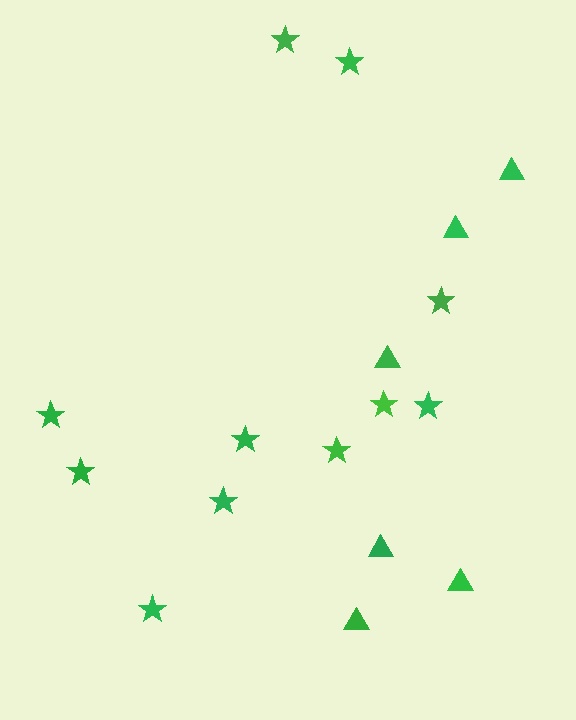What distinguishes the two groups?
There are 2 groups: one group of triangles (6) and one group of stars (11).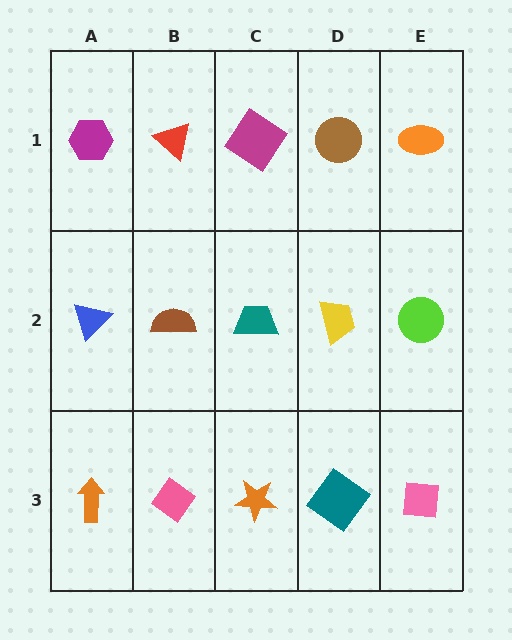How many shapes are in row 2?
5 shapes.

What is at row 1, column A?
A magenta hexagon.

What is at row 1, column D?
A brown circle.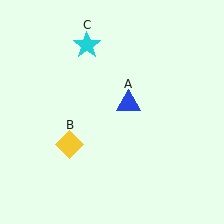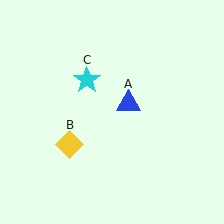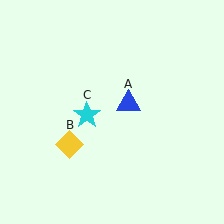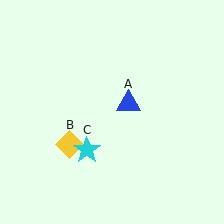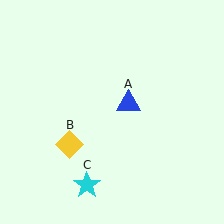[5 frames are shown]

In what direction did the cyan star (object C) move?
The cyan star (object C) moved down.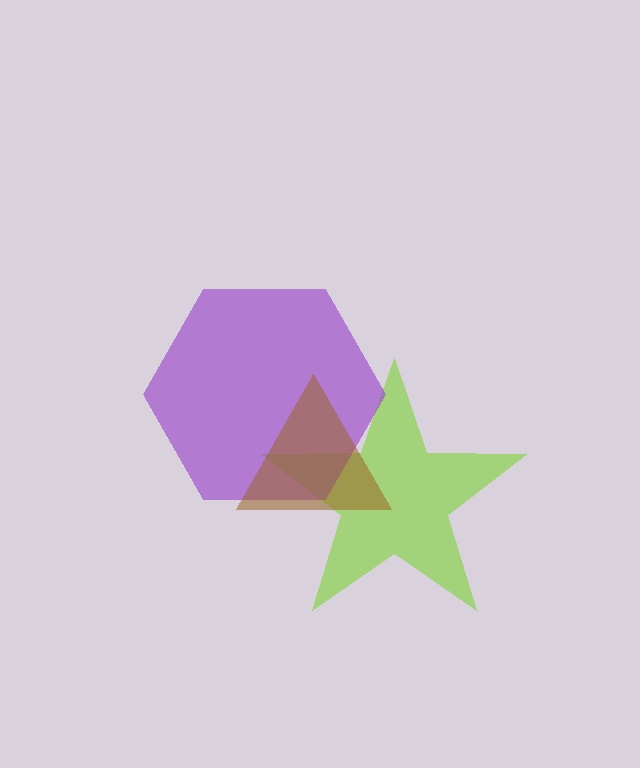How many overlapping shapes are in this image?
There are 3 overlapping shapes in the image.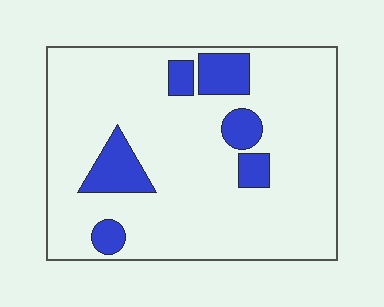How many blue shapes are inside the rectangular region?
6.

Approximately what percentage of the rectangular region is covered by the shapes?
Approximately 15%.